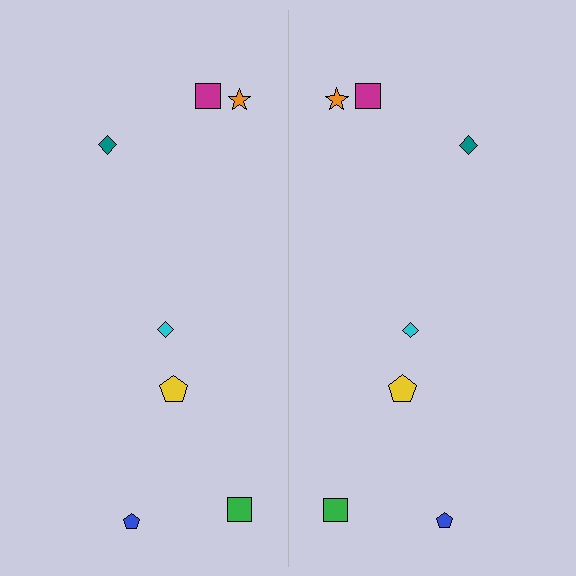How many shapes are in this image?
There are 14 shapes in this image.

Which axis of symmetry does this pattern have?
The pattern has a vertical axis of symmetry running through the center of the image.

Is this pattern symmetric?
Yes, this pattern has bilateral (reflection) symmetry.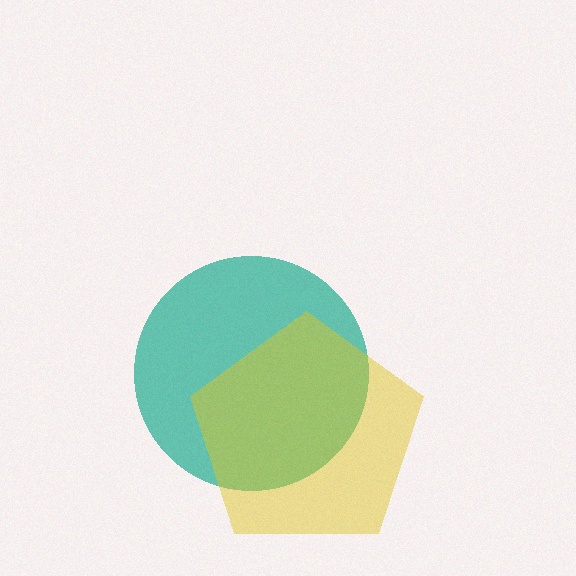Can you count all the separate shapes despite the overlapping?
Yes, there are 2 separate shapes.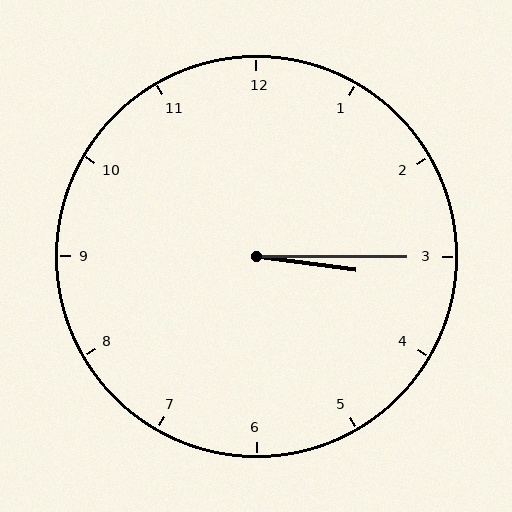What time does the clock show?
3:15.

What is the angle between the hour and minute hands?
Approximately 8 degrees.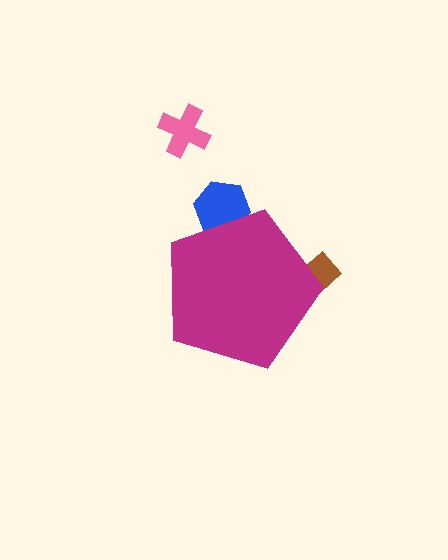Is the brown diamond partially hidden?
Yes, the brown diamond is partially hidden behind the magenta pentagon.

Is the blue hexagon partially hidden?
Yes, the blue hexagon is partially hidden behind the magenta pentagon.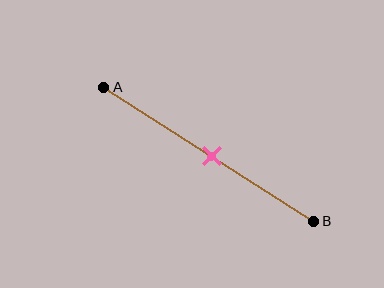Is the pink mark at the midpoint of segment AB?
Yes, the mark is approximately at the midpoint.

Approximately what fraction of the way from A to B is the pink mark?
The pink mark is approximately 50% of the way from A to B.